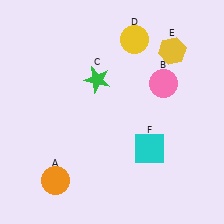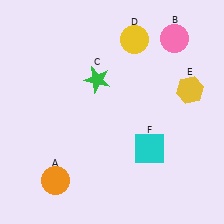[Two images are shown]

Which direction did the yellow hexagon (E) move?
The yellow hexagon (E) moved down.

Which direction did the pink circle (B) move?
The pink circle (B) moved up.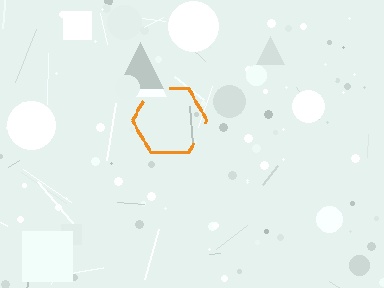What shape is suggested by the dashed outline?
The dashed outline suggests a hexagon.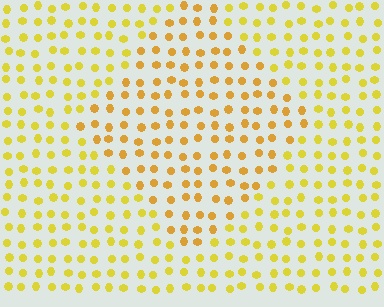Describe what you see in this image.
The image is filled with small yellow elements in a uniform arrangement. A diamond-shaped region is visible where the elements are tinted to a slightly different hue, forming a subtle color boundary.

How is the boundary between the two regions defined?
The boundary is defined purely by a slight shift in hue (about 19 degrees). Spacing, size, and orientation are identical on both sides.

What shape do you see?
I see a diamond.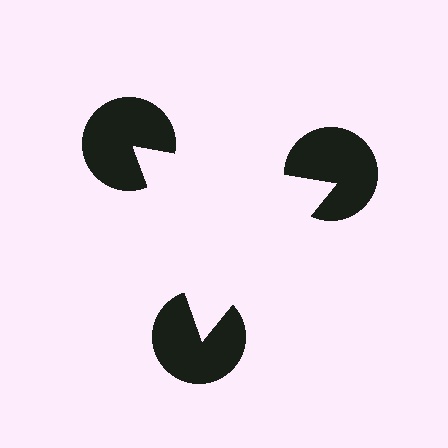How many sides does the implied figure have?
3 sides.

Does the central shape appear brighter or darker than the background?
It typically appears slightly brighter than the background, even though no actual brightness change is drawn.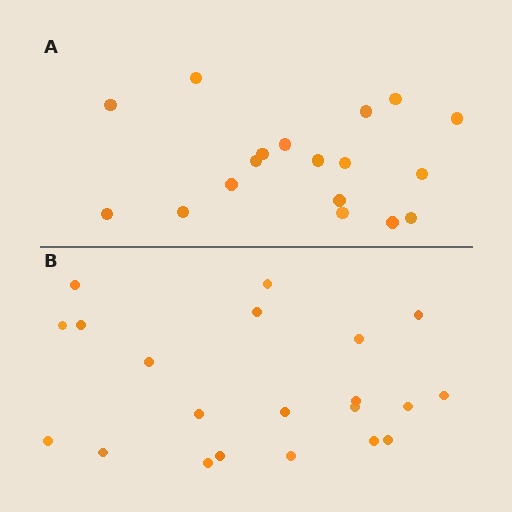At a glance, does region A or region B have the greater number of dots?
Region B (the bottom region) has more dots.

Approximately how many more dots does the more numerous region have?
Region B has just a few more — roughly 2 or 3 more dots than region A.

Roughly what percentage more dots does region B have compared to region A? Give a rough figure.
About 15% more.